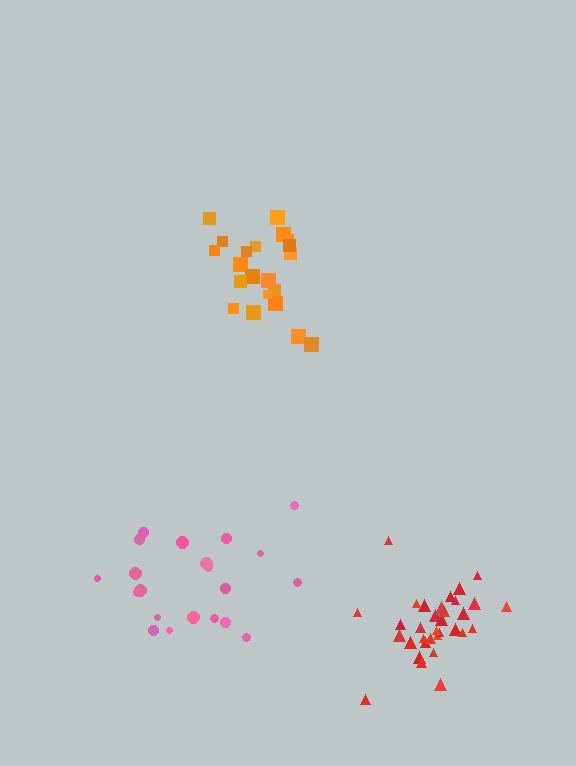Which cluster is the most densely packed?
Red.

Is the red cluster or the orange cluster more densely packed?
Red.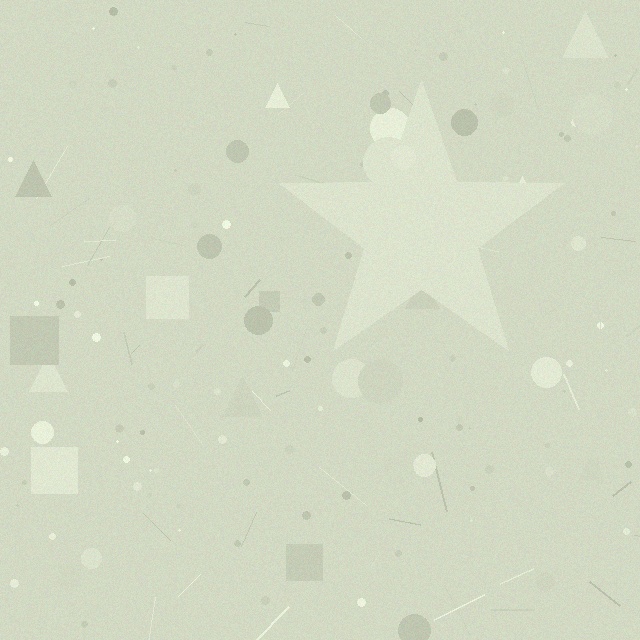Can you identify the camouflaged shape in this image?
The camouflaged shape is a star.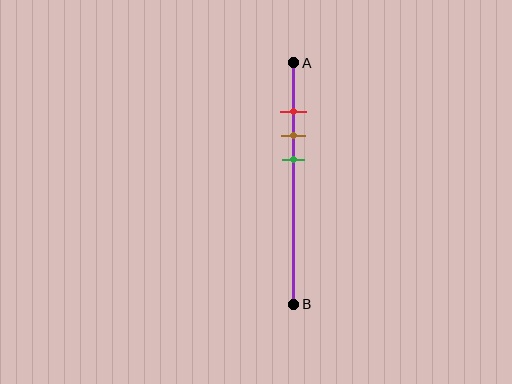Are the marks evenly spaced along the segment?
Yes, the marks are approximately evenly spaced.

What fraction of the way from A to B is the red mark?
The red mark is approximately 20% (0.2) of the way from A to B.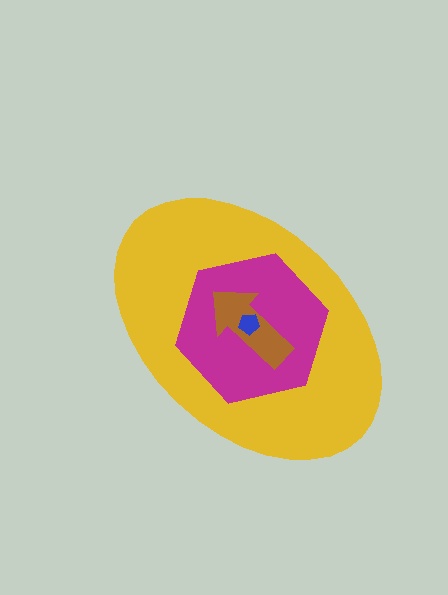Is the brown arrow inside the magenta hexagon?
Yes.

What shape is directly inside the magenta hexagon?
The brown arrow.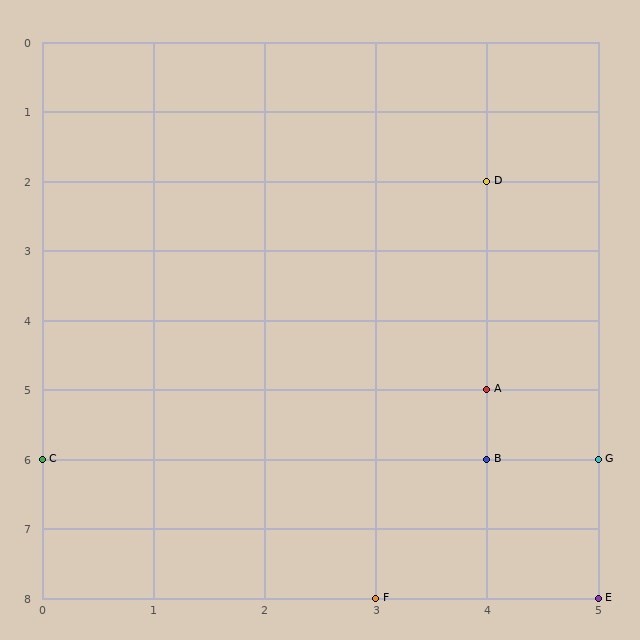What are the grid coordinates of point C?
Point C is at grid coordinates (0, 6).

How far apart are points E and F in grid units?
Points E and F are 2 columns apart.